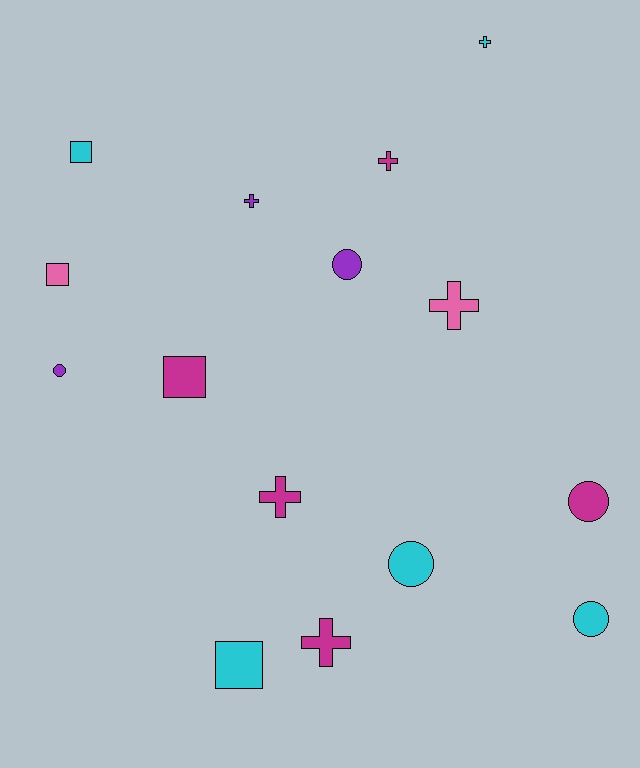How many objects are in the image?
There are 15 objects.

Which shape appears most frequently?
Cross, with 6 objects.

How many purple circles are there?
There are 2 purple circles.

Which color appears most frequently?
Cyan, with 5 objects.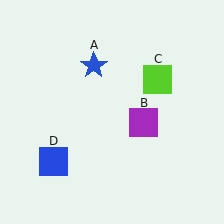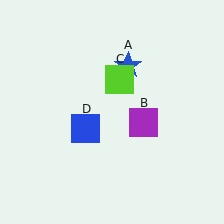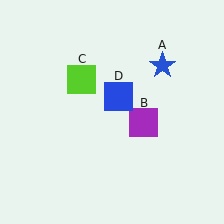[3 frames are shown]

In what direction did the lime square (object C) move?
The lime square (object C) moved left.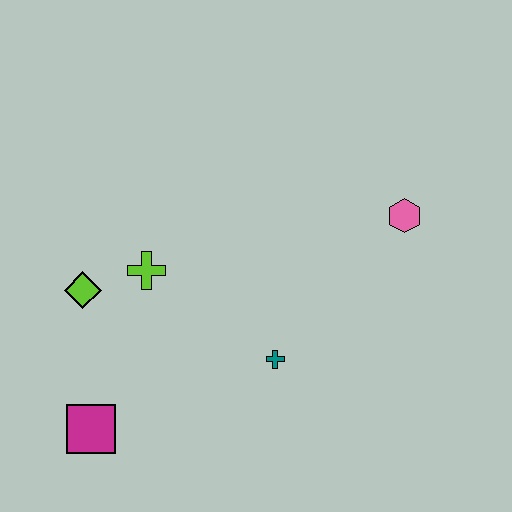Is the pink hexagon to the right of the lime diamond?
Yes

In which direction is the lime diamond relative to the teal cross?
The lime diamond is to the left of the teal cross.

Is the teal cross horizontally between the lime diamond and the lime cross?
No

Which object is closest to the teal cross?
The lime cross is closest to the teal cross.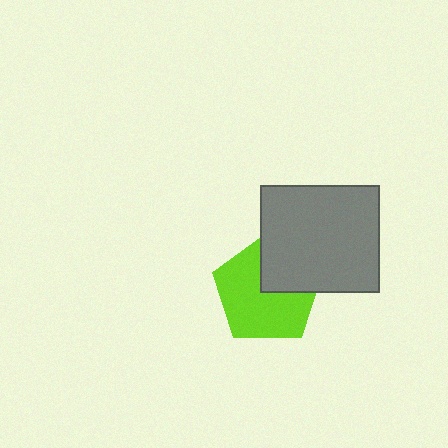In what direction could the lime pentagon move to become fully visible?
The lime pentagon could move toward the lower-left. That would shift it out from behind the gray rectangle entirely.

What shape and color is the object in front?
The object in front is a gray rectangle.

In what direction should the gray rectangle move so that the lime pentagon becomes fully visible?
The gray rectangle should move toward the upper-right. That is the shortest direction to clear the overlap and leave the lime pentagon fully visible.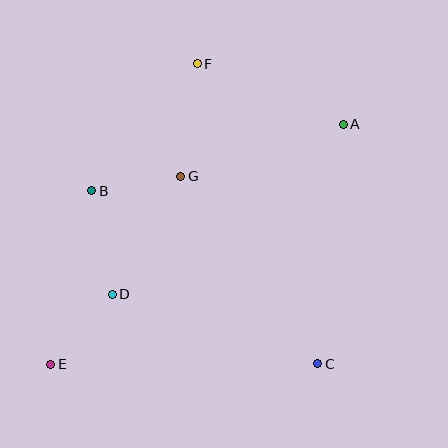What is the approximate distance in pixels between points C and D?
The distance between C and D is approximately 217 pixels.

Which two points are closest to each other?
Points B and G are closest to each other.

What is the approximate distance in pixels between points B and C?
The distance between B and C is approximately 284 pixels.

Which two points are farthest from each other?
Points A and E are farthest from each other.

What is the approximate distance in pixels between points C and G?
The distance between C and G is approximately 232 pixels.